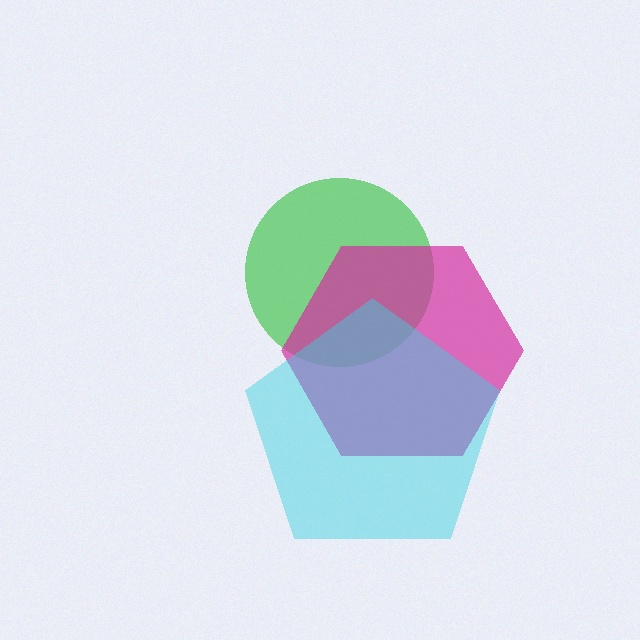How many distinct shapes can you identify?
There are 3 distinct shapes: a green circle, a magenta hexagon, a cyan pentagon.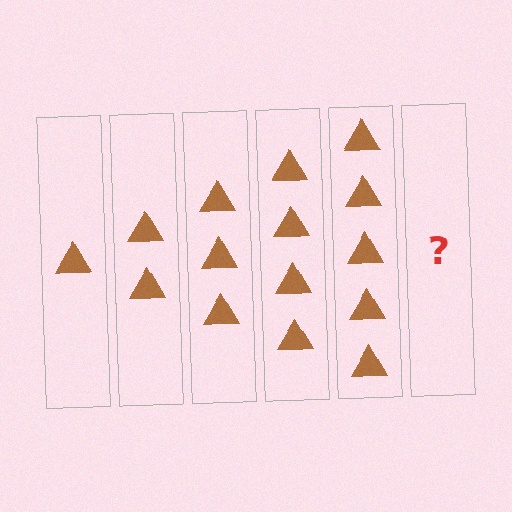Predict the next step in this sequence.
The next step is 6 triangles.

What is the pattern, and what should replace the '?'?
The pattern is that each step adds one more triangle. The '?' should be 6 triangles.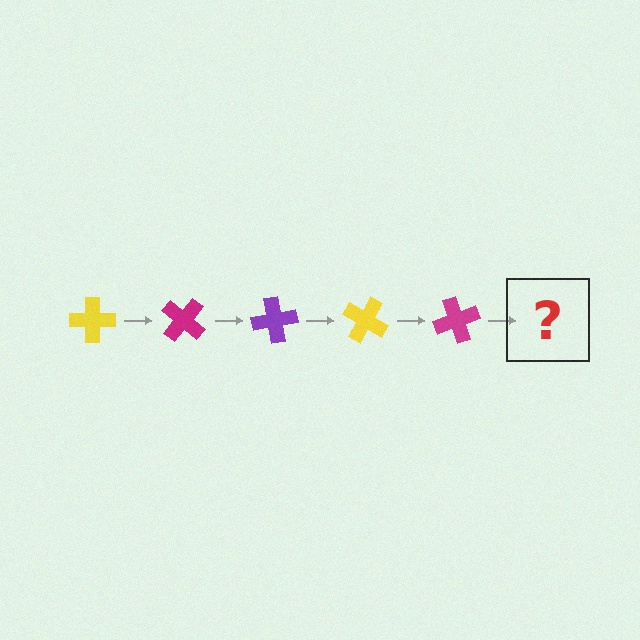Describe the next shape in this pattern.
It should be a purple cross, rotated 200 degrees from the start.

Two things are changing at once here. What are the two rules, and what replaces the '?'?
The two rules are that it rotates 40 degrees each step and the color cycles through yellow, magenta, and purple. The '?' should be a purple cross, rotated 200 degrees from the start.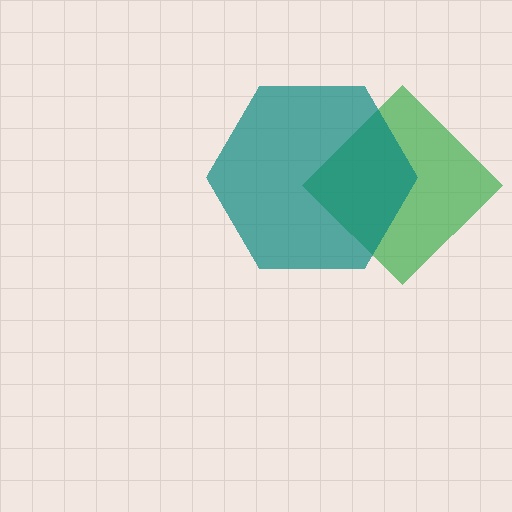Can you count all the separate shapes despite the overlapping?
Yes, there are 2 separate shapes.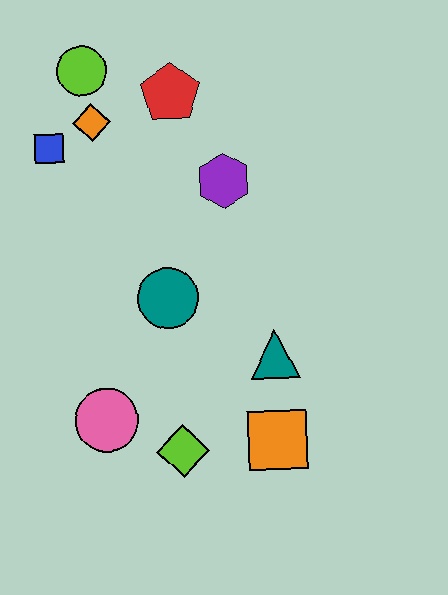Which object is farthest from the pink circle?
The lime circle is farthest from the pink circle.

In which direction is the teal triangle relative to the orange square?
The teal triangle is above the orange square.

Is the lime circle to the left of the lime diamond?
Yes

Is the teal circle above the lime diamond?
Yes